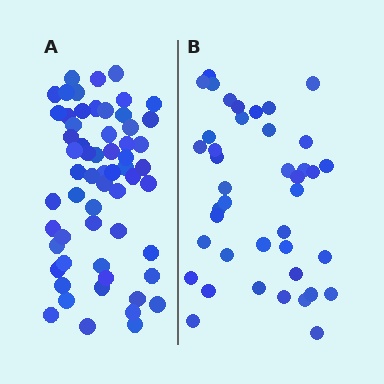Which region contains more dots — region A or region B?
Region A (the left region) has more dots.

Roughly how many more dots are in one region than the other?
Region A has approximately 20 more dots than region B.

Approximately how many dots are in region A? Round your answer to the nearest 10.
About 60 dots.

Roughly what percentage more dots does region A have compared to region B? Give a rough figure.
About 45% more.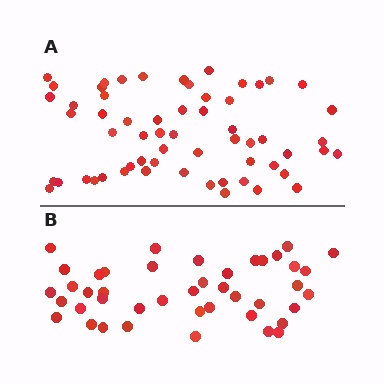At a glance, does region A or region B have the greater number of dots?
Region A (the top region) has more dots.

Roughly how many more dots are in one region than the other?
Region A has approximately 15 more dots than region B.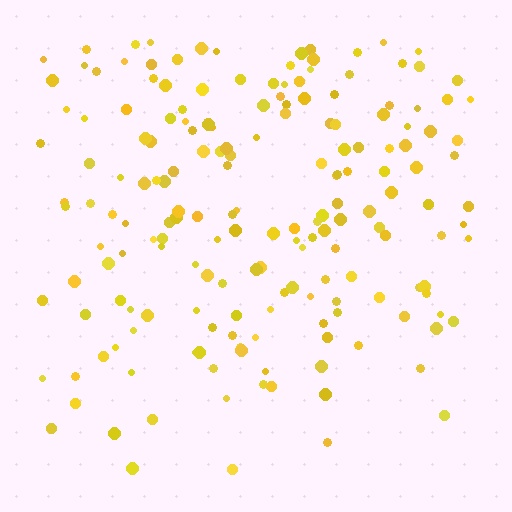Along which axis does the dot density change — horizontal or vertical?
Vertical.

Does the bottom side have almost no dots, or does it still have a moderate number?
Still a moderate number, just noticeably fewer than the top.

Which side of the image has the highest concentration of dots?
The top.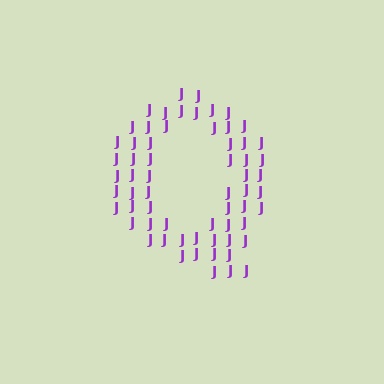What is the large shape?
The large shape is the letter Q.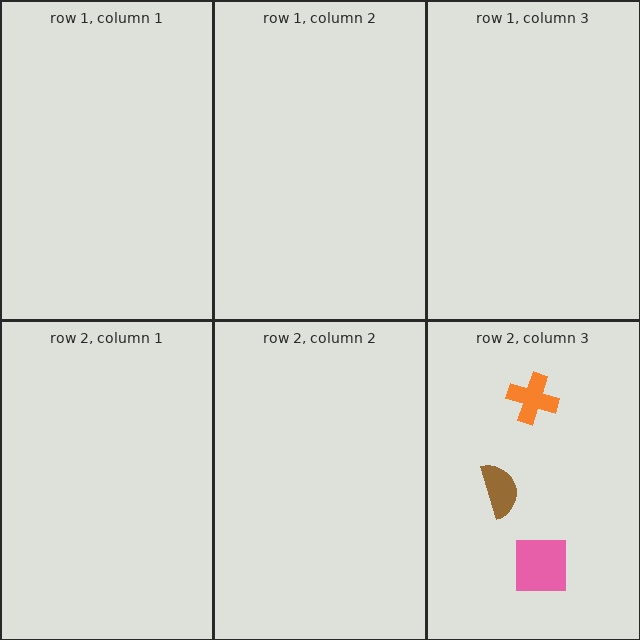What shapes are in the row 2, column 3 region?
The brown semicircle, the orange cross, the pink square.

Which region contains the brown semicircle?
The row 2, column 3 region.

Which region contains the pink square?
The row 2, column 3 region.